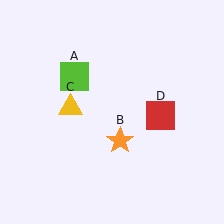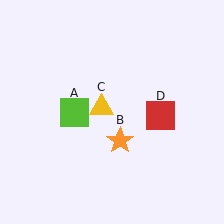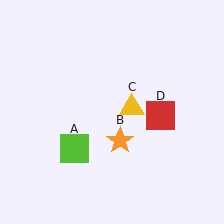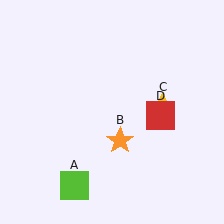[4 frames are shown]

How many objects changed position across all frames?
2 objects changed position: lime square (object A), yellow triangle (object C).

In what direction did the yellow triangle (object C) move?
The yellow triangle (object C) moved right.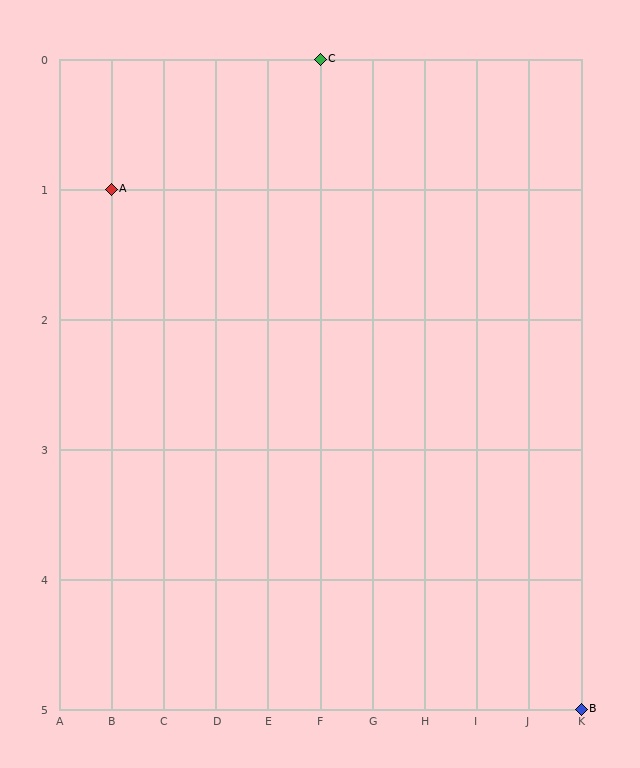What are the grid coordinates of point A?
Point A is at grid coordinates (B, 1).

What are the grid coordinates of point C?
Point C is at grid coordinates (F, 0).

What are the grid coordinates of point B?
Point B is at grid coordinates (K, 5).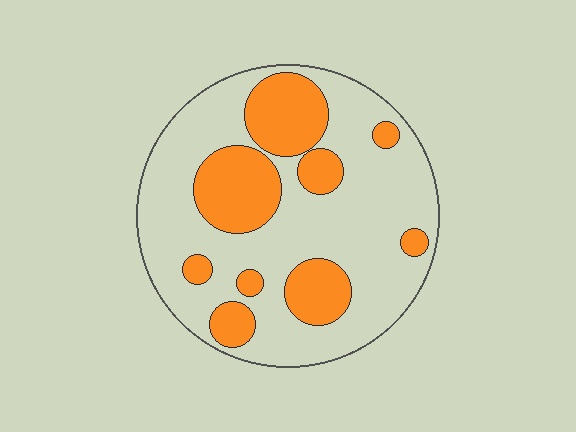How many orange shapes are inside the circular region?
9.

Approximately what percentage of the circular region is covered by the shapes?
Approximately 30%.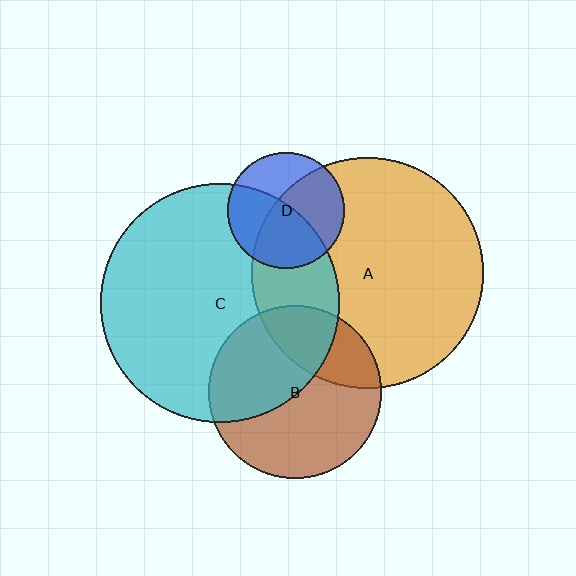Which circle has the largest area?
Circle C (cyan).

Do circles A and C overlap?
Yes.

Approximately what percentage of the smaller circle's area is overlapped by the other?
Approximately 25%.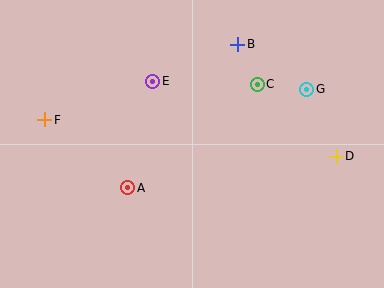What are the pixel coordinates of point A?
Point A is at (127, 188).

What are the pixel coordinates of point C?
Point C is at (257, 84).